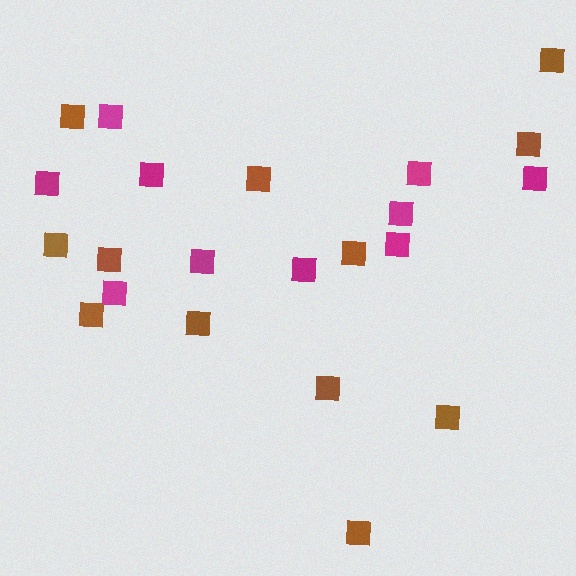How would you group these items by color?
There are 2 groups: one group of brown squares (12) and one group of magenta squares (10).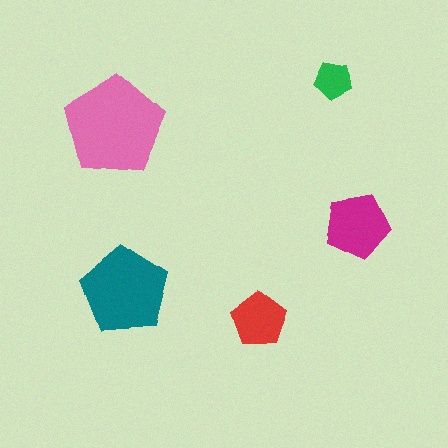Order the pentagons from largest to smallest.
the pink one, the teal one, the magenta one, the red one, the green one.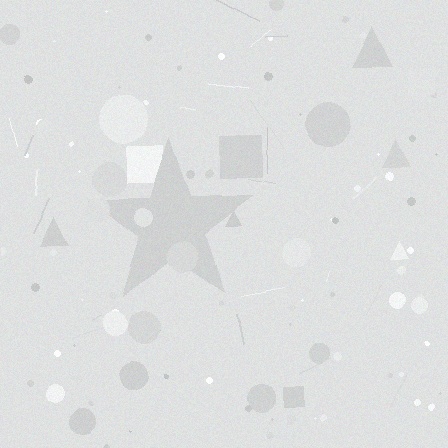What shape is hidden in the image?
A star is hidden in the image.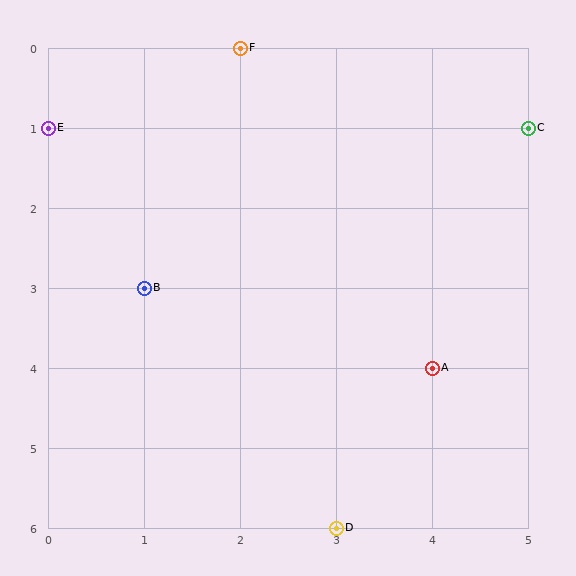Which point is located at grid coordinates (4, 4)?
Point A is at (4, 4).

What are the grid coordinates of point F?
Point F is at grid coordinates (2, 0).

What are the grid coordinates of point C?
Point C is at grid coordinates (5, 1).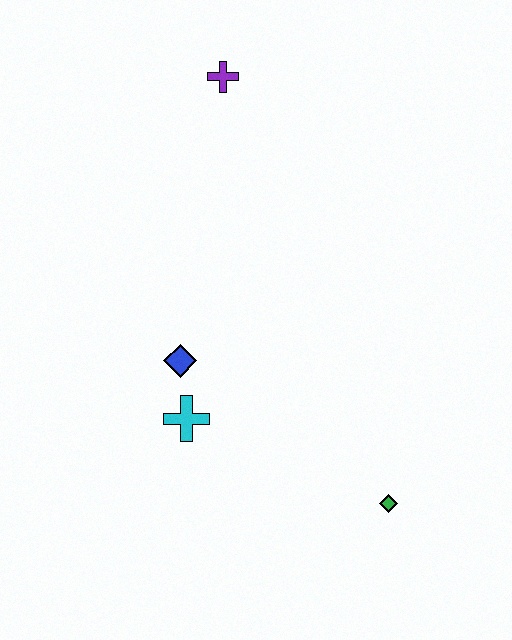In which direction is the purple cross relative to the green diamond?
The purple cross is above the green diamond.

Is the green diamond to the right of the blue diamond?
Yes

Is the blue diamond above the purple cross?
No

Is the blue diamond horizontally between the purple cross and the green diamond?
No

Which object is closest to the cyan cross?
The blue diamond is closest to the cyan cross.